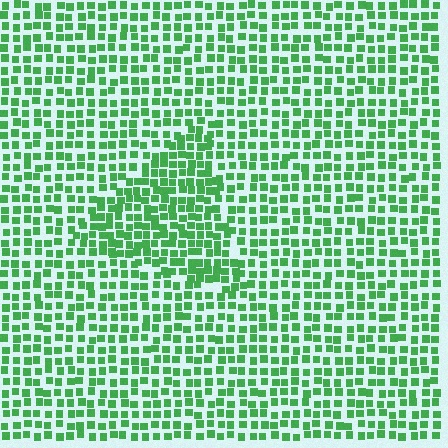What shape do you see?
I see a triangle.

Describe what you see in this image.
The image contains small green elements arranged at two different densities. A triangle-shaped region is visible where the elements are more densely packed than the surrounding area.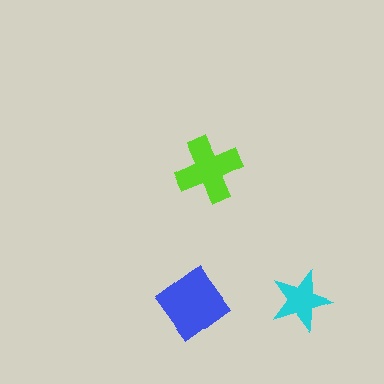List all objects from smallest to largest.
The cyan star, the lime cross, the blue diamond.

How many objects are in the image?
There are 3 objects in the image.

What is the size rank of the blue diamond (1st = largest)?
1st.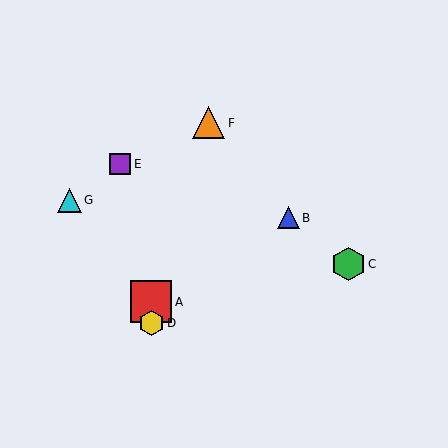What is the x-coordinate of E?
Object E is at x≈120.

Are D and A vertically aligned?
Yes, both are at x≈151.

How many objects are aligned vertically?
2 objects (A, D) are aligned vertically.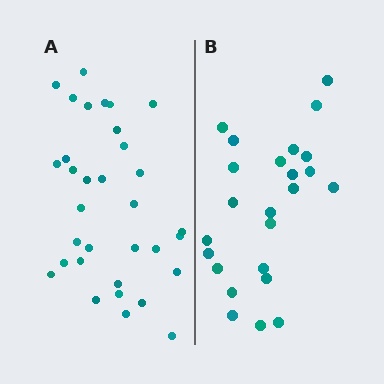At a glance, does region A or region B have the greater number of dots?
Region A (the left region) has more dots.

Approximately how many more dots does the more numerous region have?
Region A has roughly 8 or so more dots than region B.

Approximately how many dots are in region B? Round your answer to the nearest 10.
About 20 dots. (The exact count is 24, which rounds to 20.)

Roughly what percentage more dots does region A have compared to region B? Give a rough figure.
About 40% more.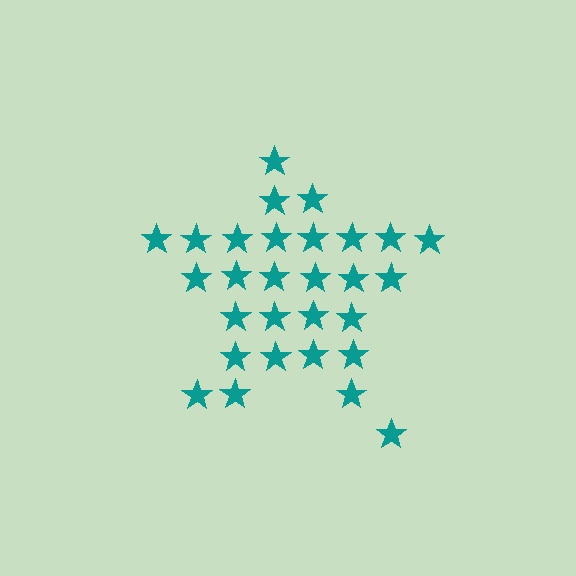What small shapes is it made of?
It is made of small stars.